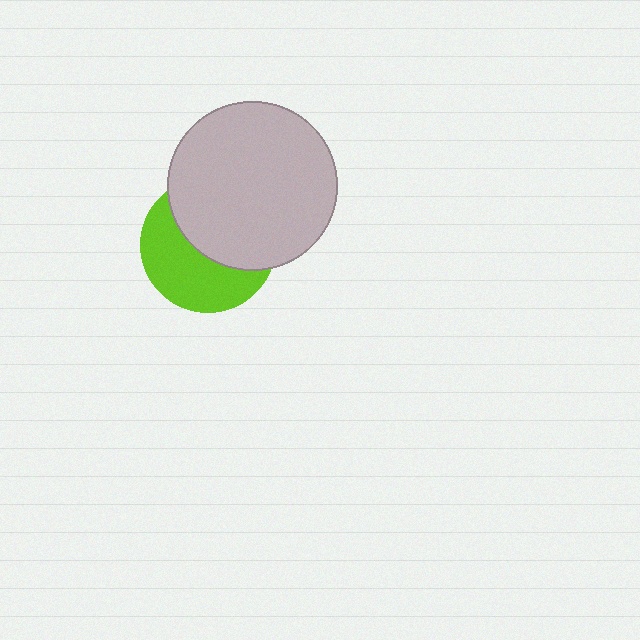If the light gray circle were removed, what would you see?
You would see the complete lime circle.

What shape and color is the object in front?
The object in front is a light gray circle.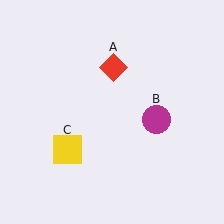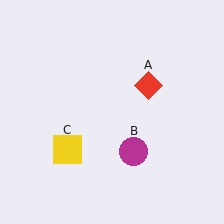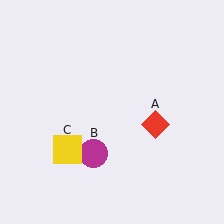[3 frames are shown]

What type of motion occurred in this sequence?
The red diamond (object A), magenta circle (object B) rotated clockwise around the center of the scene.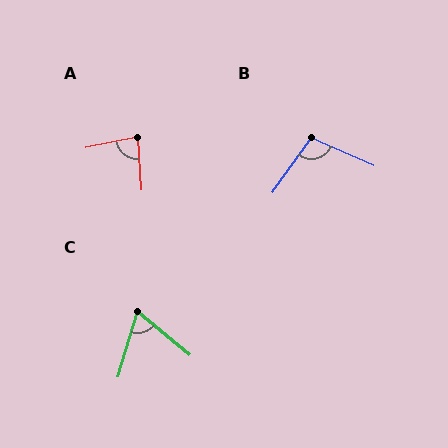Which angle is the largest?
B, at approximately 102 degrees.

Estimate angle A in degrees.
Approximately 82 degrees.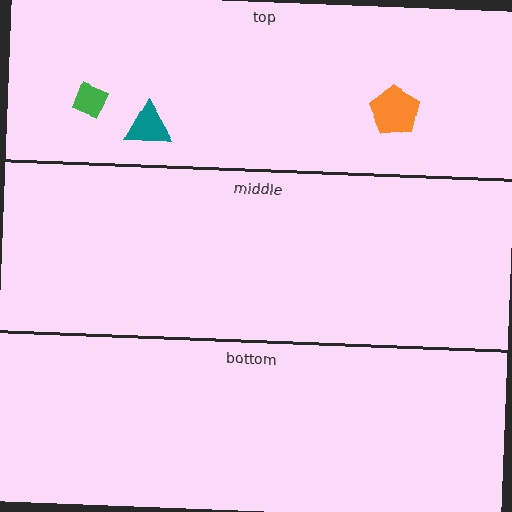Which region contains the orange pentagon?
The top region.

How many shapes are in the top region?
3.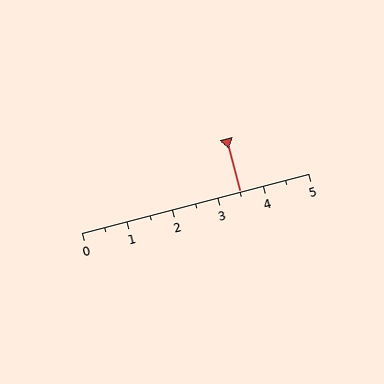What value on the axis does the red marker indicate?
The marker indicates approximately 3.5.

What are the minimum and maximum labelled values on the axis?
The axis runs from 0 to 5.